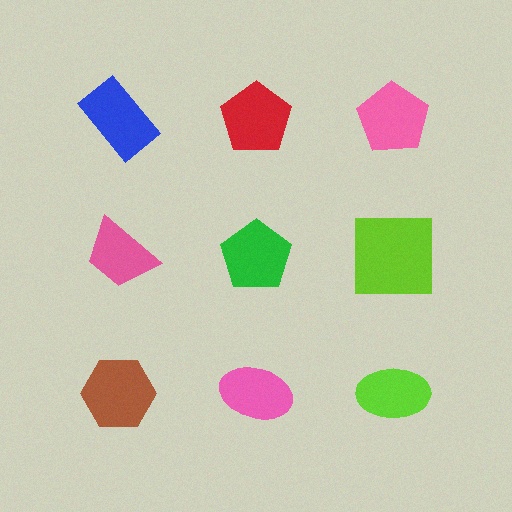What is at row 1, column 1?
A blue rectangle.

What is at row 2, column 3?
A lime square.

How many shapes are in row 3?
3 shapes.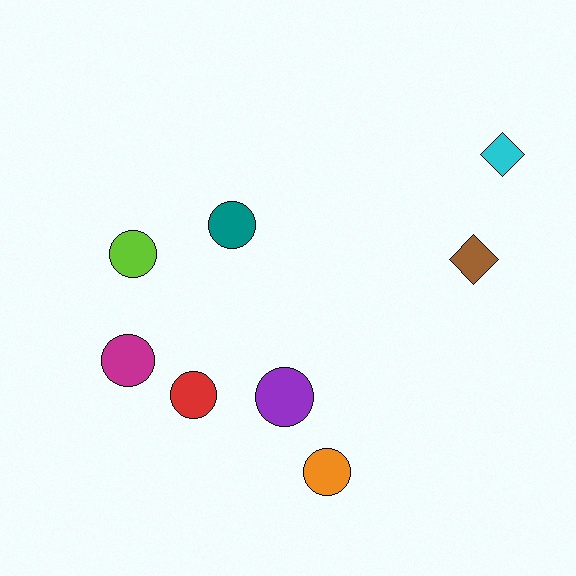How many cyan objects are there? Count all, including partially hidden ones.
There is 1 cyan object.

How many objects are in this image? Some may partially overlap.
There are 8 objects.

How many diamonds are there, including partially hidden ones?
There are 2 diamonds.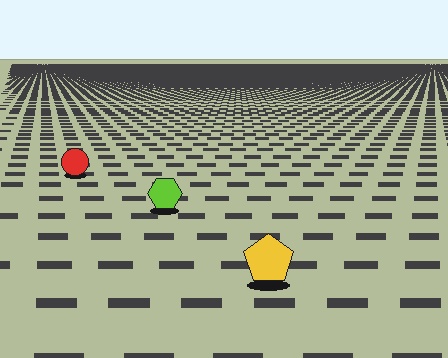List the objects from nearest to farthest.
From nearest to farthest: the yellow pentagon, the lime hexagon, the red circle.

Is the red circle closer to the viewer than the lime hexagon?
No. The lime hexagon is closer — you can tell from the texture gradient: the ground texture is coarser near it.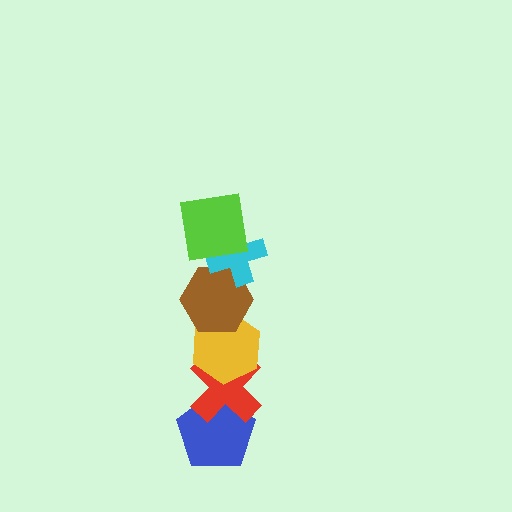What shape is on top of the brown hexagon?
The cyan cross is on top of the brown hexagon.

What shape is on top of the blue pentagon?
The red cross is on top of the blue pentagon.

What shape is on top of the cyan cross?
The lime square is on top of the cyan cross.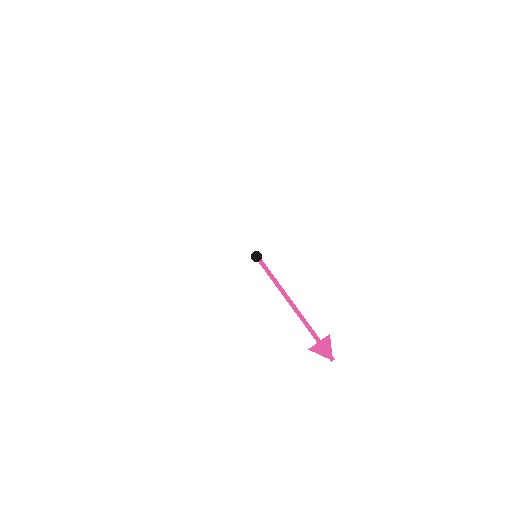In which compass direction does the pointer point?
Southeast.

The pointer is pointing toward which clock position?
Roughly 5 o'clock.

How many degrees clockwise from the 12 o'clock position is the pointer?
Approximately 144 degrees.